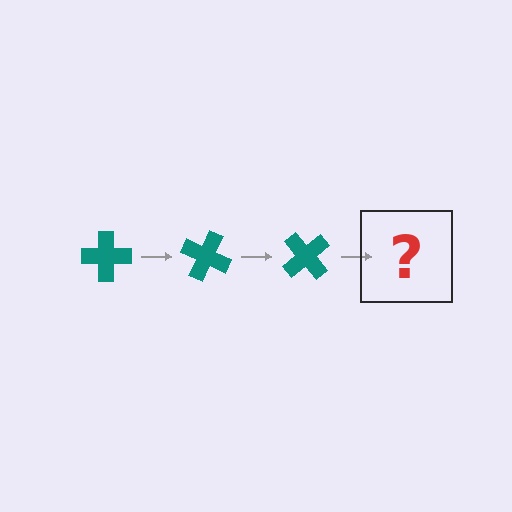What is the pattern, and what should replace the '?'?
The pattern is that the cross rotates 25 degrees each step. The '?' should be a teal cross rotated 75 degrees.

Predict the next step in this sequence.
The next step is a teal cross rotated 75 degrees.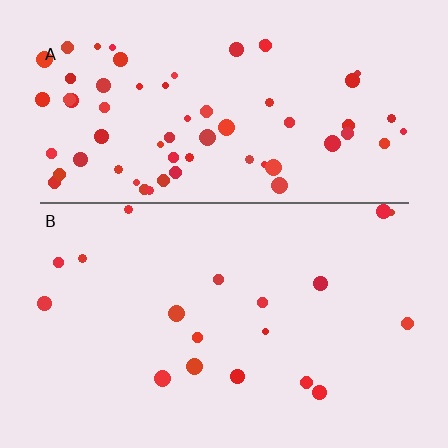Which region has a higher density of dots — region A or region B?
A (the top).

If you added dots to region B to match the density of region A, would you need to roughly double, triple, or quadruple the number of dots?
Approximately quadruple.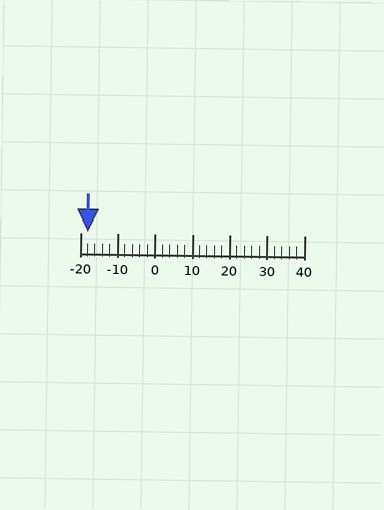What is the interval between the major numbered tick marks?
The major tick marks are spaced 10 units apart.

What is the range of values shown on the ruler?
The ruler shows values from -20 to 40.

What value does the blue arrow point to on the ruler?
The blue arrow points to approximately -18.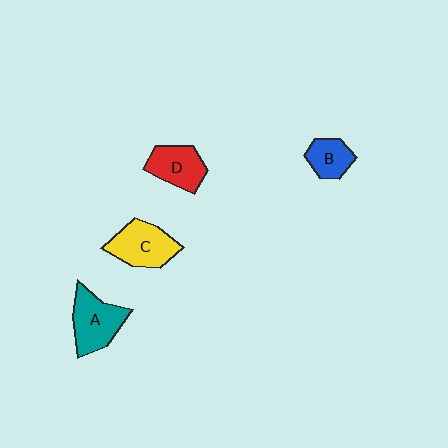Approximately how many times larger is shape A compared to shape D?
Approximately 1.2 times.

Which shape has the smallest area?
Shape B (blue).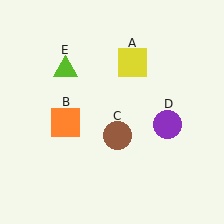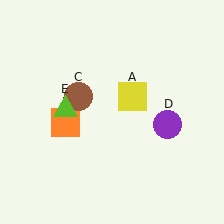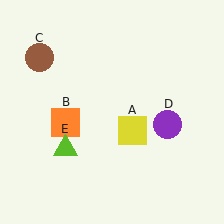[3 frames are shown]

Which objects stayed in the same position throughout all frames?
Orange square (object B) and purple circle (object D) remained stationary.